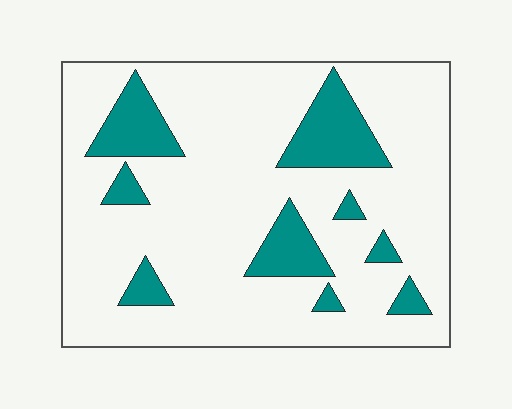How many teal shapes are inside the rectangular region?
9.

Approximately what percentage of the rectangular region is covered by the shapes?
Approximately 20%.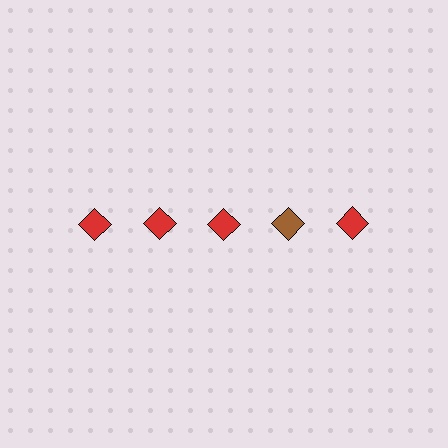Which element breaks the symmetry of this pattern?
The brown diamond in the top row, second from right column breaks the symmetry. All other shapes are red diamonds.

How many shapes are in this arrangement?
There are 5 shapes arranged in a grid pattern.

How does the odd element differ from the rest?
It has a different color: brown instead of red.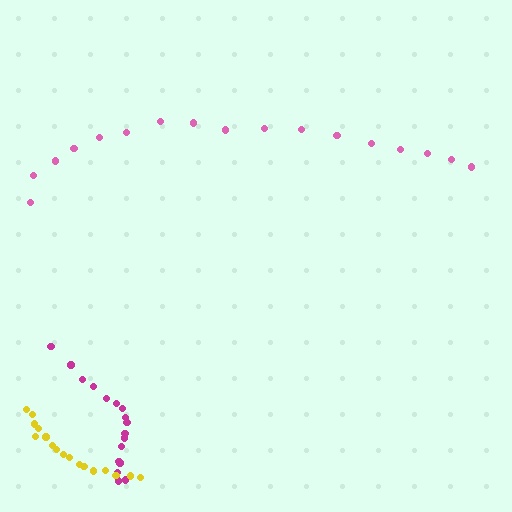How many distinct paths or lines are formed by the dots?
There are 3 distinct paths.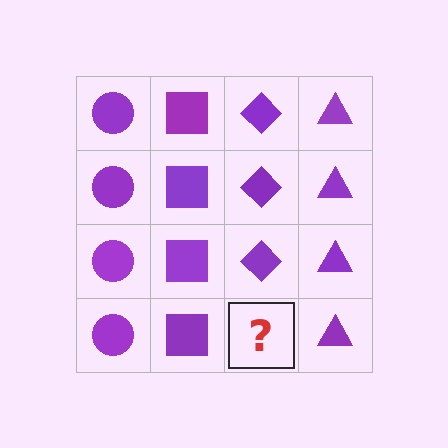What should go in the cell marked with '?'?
The missing cell should contain a purple diamond.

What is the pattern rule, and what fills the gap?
The rule is that each column has a consistent shape. The gap should be filled with a purple diamond.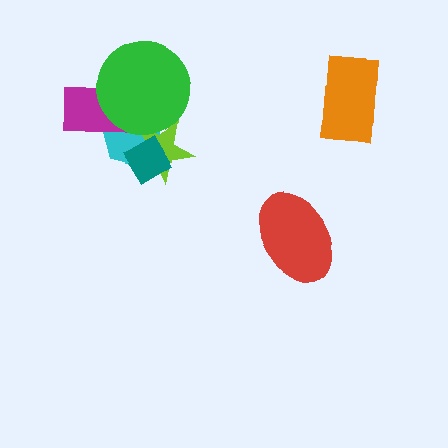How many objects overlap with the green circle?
3 objects overlap with the green circle.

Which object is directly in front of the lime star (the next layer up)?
The teal diamond is directly in front of the lime star.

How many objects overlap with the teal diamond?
2 objects overlap with the teal diamond.